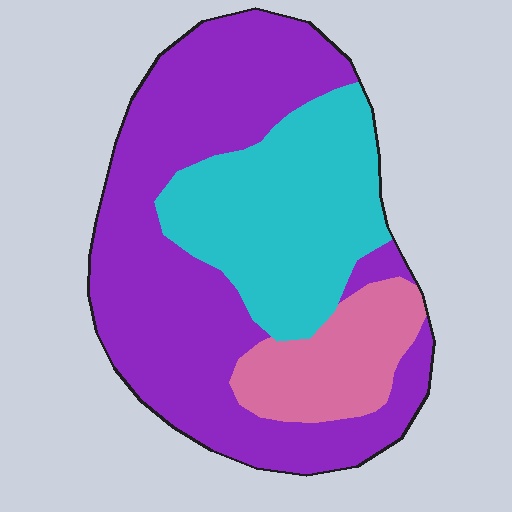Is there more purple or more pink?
Purple.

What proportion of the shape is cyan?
Cyan takes up about one third (1/3) of the shape.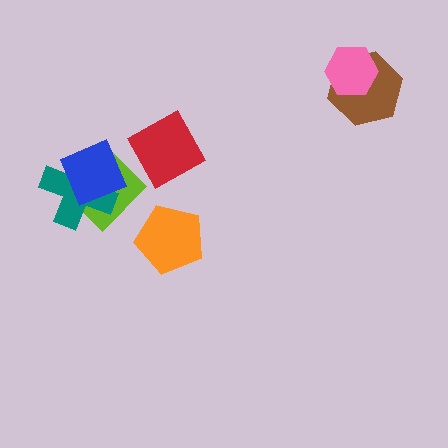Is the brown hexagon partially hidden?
Yes, it is partially covered by another shape.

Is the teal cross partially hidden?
Yes, it is partially covered by another shape.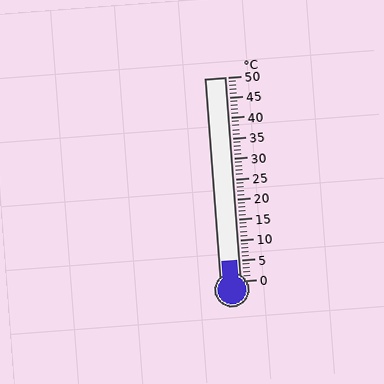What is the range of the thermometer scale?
The thermometer scale ranges from 0°C to 50°C.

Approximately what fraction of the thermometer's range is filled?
The thermometer is filled to approximately 10% of its range.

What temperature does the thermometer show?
The thermometer shows approximately 5°C.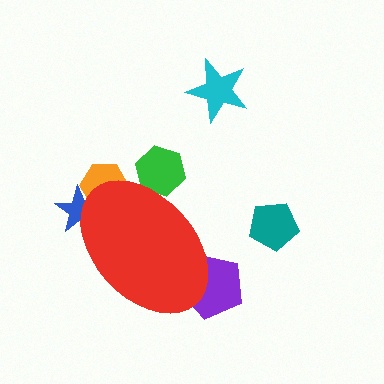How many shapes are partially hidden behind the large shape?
4 shapes are partially hidden.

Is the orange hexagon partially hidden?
Yes, the orange hexagon is partially hidden behind the red ellipse.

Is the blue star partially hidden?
Yes, the blue star is partially hidden behind the red ellipse.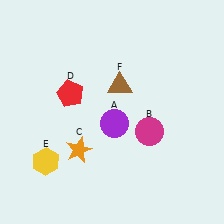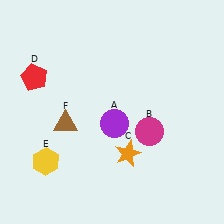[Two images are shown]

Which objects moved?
The objects that moved are: the orange star (C), the red pentagon (D), the brown triangle (F).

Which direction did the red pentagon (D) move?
The red pentagon (D) moved left.